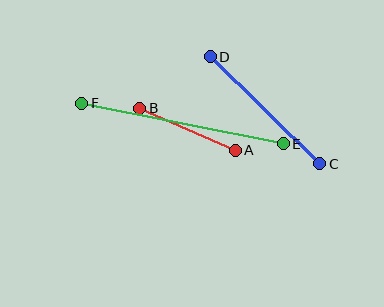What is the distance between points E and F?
The distance is approximately 205 pixels.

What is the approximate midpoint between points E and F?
The midpoint is at approximately (182, 123) pixels.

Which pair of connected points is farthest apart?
Points E and F are farthest apart.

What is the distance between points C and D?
The distance is approximately 153 pixels.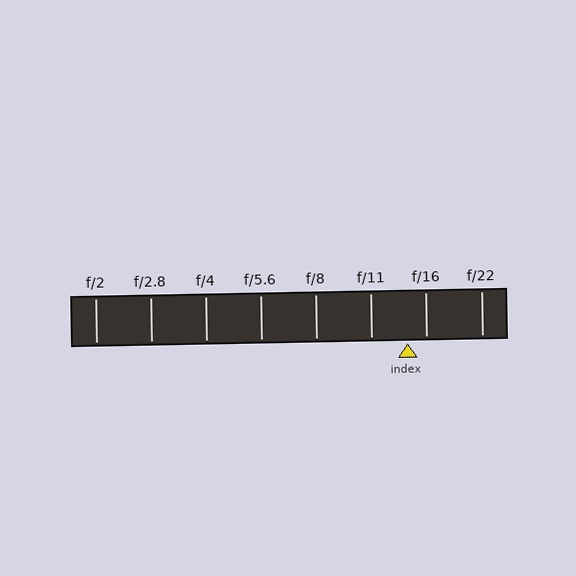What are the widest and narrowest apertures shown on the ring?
The widest aperture shown is f/2 and the narrowest is f/22.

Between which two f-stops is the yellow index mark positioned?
The index mark is between f/11 and f/16.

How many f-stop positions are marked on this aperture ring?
There are 8 f-stop positions marked.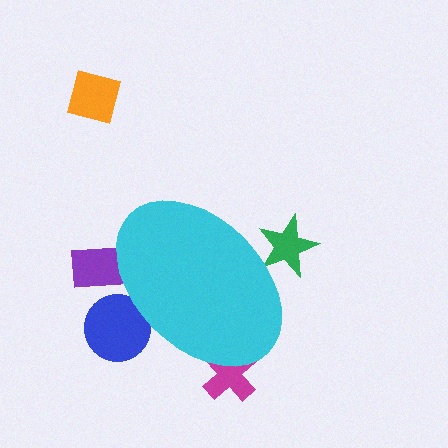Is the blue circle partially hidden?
Yes, the blue circle is partially hidden behind the cyan ellipse.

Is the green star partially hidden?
Yes, the green star is partially hidden behind the cyan ellipse.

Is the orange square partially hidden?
No, the orange square is fully visible.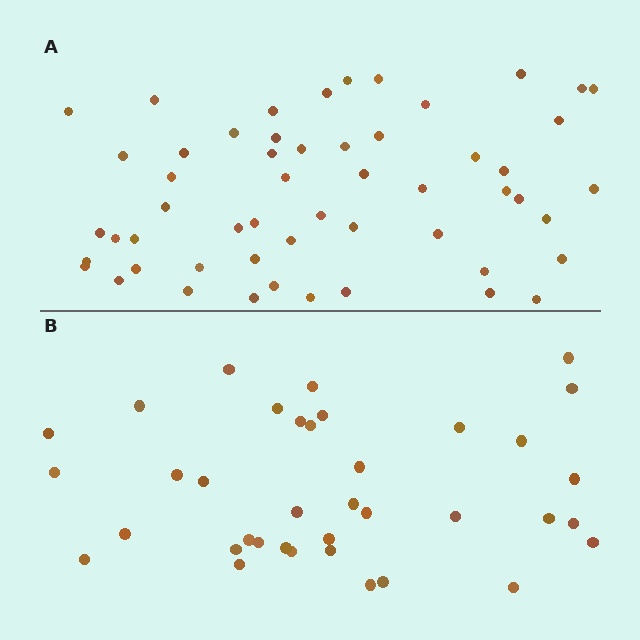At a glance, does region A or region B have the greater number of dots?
Region A (the top region) has more dots.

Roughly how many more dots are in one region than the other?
Region A has approximately 15 more dots than region B.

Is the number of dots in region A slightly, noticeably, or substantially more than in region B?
Region A has substantially more. The ratio is roughly 1.5 to 1.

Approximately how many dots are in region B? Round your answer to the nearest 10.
About 40 dots. (The exact count is 37, which rounds to 40.)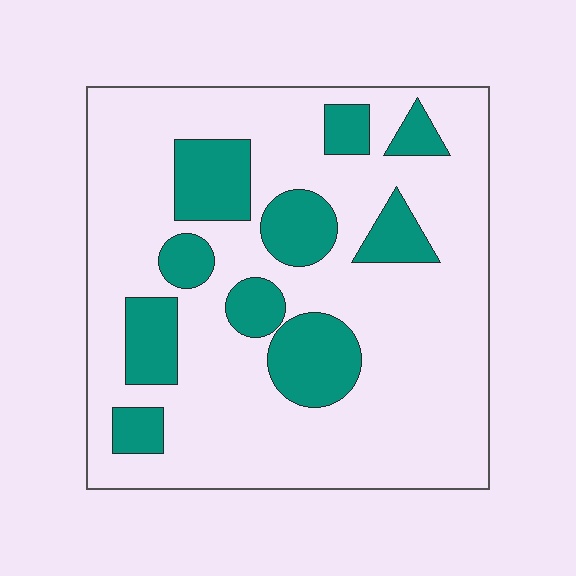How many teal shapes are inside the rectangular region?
10.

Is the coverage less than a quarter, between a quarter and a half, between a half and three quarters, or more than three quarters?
Less than a quarter.